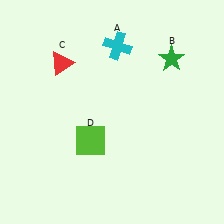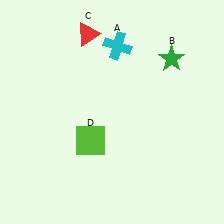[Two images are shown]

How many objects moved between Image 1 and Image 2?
1 object moved between the two images.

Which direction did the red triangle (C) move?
The red triangle (C) moved up.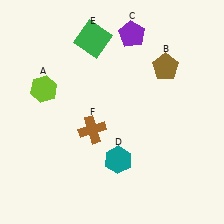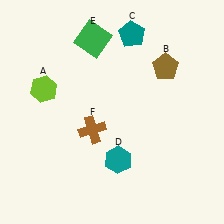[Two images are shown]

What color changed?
The pentagon (C) changed from purple in Image 1 to teal in Image 2.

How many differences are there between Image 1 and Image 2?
There is 1 difference between the two images.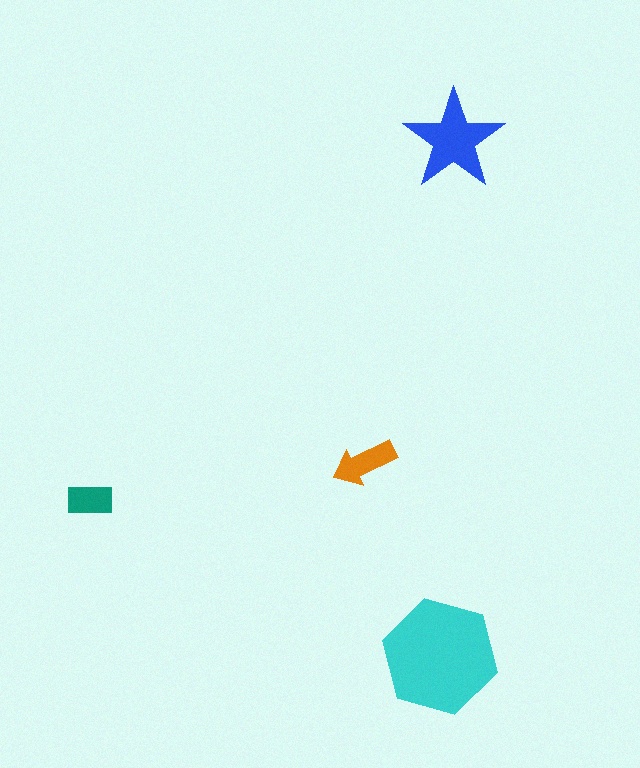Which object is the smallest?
The teal rectangle.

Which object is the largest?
The cyan hexagon.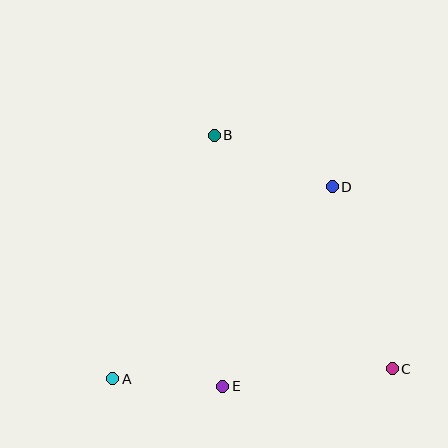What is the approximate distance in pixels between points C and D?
The distance between C and D is approximately 191 pixels.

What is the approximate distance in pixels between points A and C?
The distance between A and C is approximately 279 pixels.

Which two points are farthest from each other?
Points B and C are farthest from each other.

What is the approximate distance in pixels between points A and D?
The distance between A and D is approximately 291 pixels.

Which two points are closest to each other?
Points A and E are closest to each other.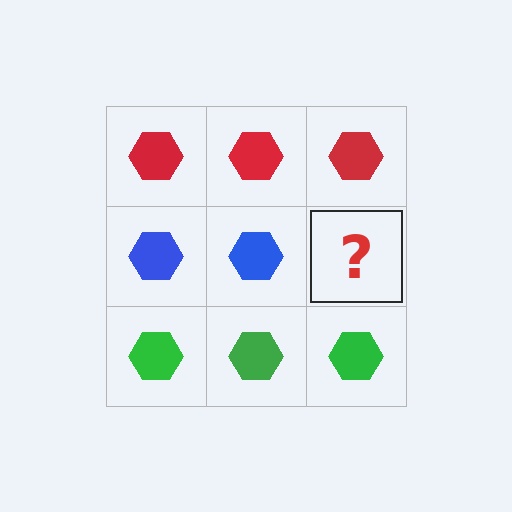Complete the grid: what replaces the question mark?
The question mark should be replaced with a blue hexagon.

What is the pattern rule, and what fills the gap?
The rule is that each row has a consistent color. The gap should be filled with a blue hexagon.